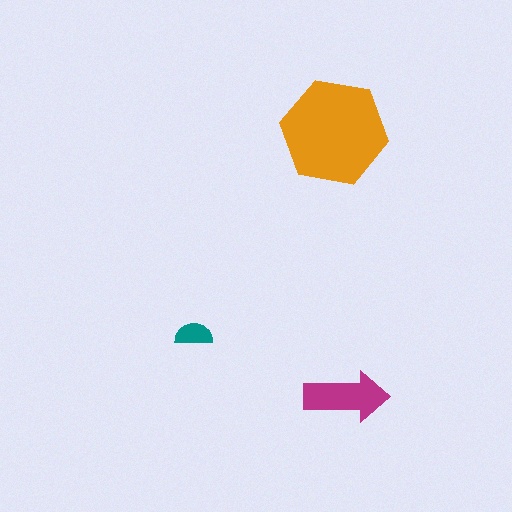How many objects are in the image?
There are 3 objects in the image.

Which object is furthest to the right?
The magenta arrow is rightmost.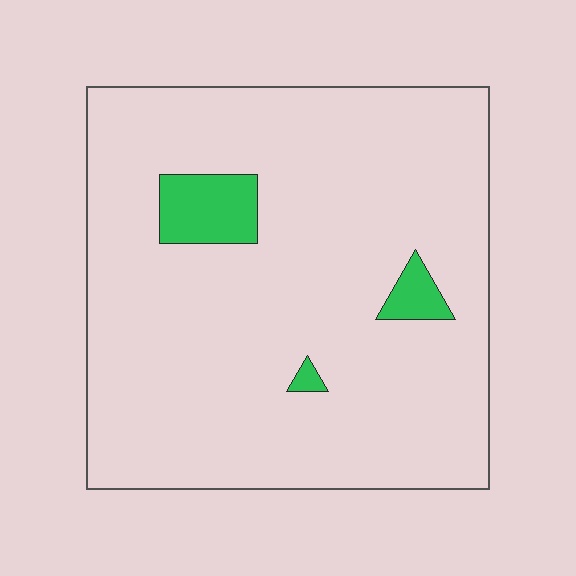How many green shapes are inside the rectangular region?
3.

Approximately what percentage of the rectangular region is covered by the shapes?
Approximately 5%.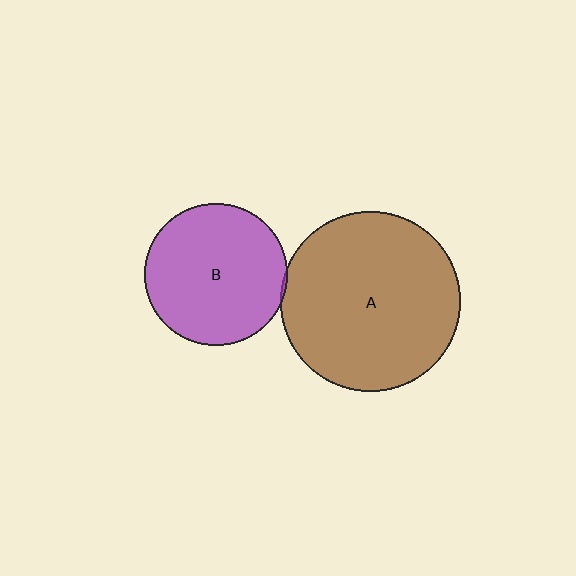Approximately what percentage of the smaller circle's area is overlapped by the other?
Approximately 5%.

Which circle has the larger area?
Circle A (brown).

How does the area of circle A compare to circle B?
Approximately 1.6 times.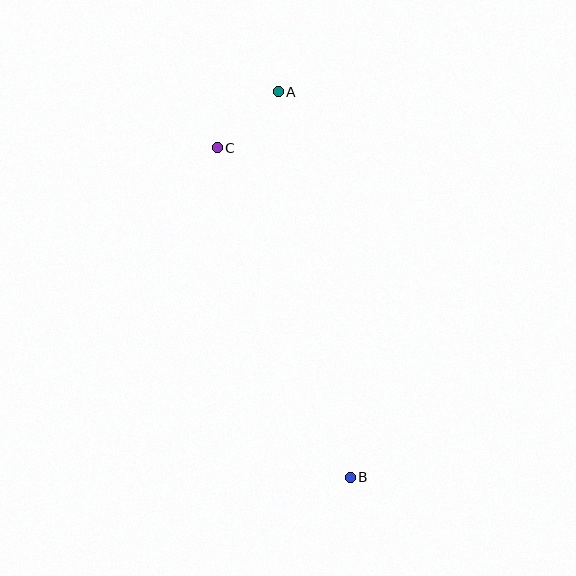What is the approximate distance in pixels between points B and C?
The distance between B and C is approximately 355 pixels.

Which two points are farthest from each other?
Points A and B are farthest from each other.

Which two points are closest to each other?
Points A and C are closest to each other.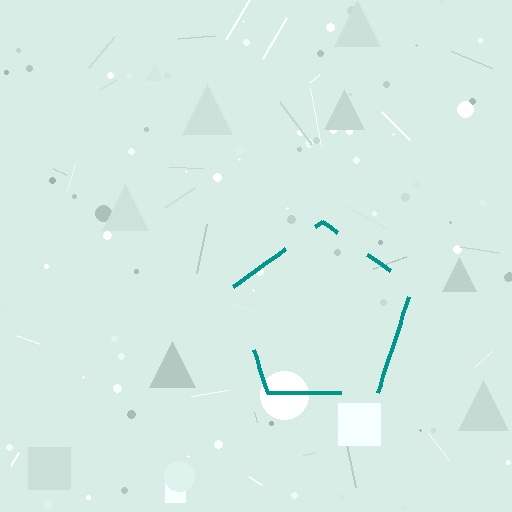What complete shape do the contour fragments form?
The contour fragments form a pentagon.